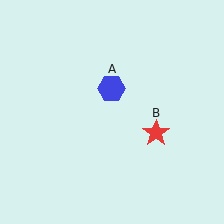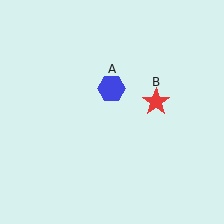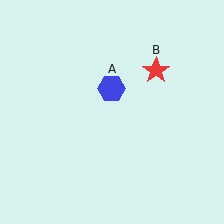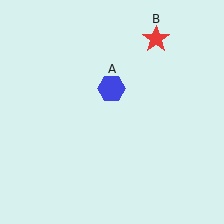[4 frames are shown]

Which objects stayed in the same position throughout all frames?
Blue hexagon (object A) remained stationary.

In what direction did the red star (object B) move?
The red star (object B) moved up.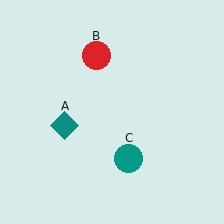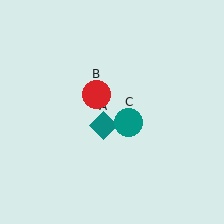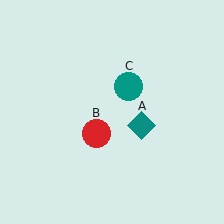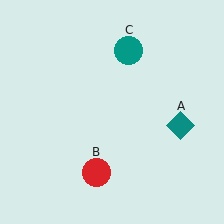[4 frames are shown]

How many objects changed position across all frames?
3 objects changed position: teal diamond (object A), red circle (object B), teal circle (object C).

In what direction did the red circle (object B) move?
The red circle (object B) moved down.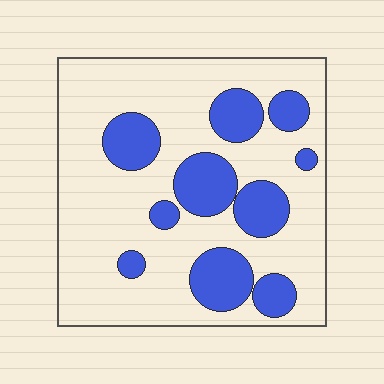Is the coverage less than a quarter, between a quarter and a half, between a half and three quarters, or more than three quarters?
Between a quarter and a half.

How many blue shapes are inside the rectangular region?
10.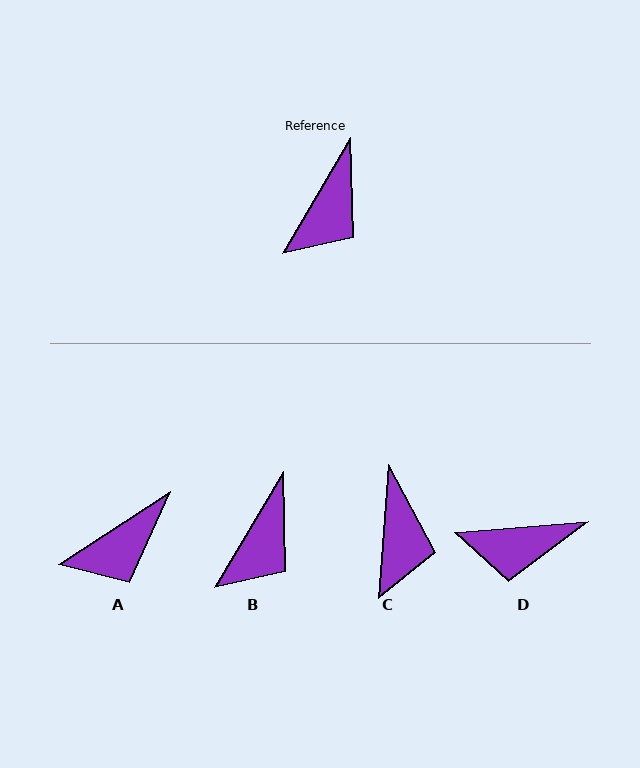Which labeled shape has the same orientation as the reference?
B.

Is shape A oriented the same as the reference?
No, it is off by about 26 degrees.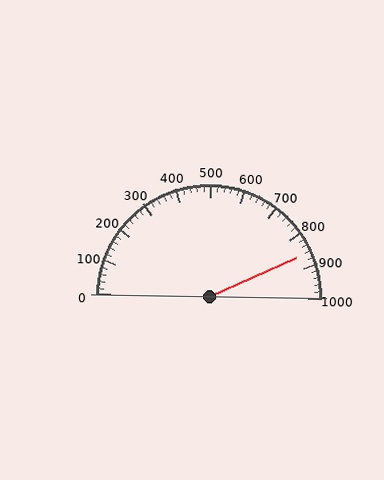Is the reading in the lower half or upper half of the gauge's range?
The reading is in the upper half of the range (0 to 1000).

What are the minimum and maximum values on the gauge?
The gauge ranges from 0 to 1000.